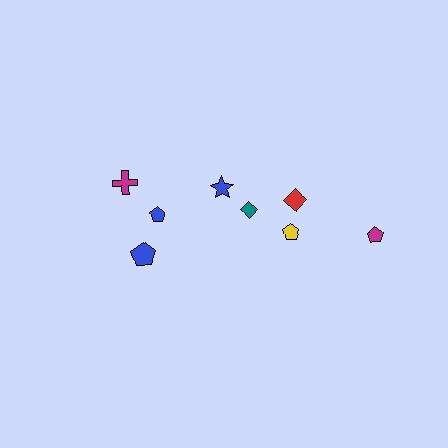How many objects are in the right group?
There are 5 objects.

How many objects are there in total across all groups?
There are 8 objects.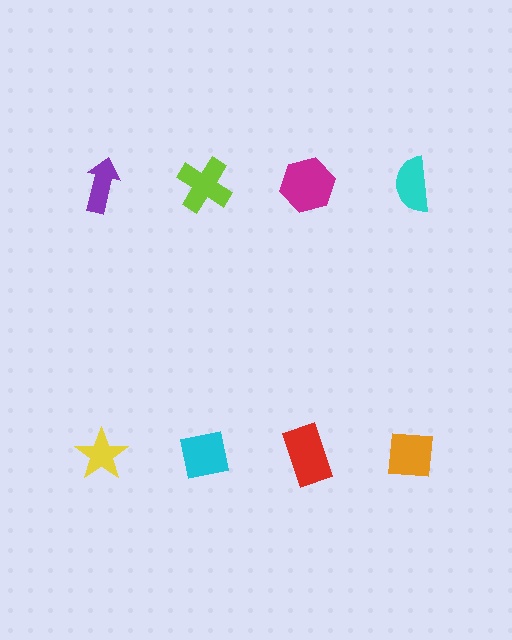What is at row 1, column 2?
A lime cross.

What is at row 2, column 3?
A red rectangle.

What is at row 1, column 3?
A magenta hexagon.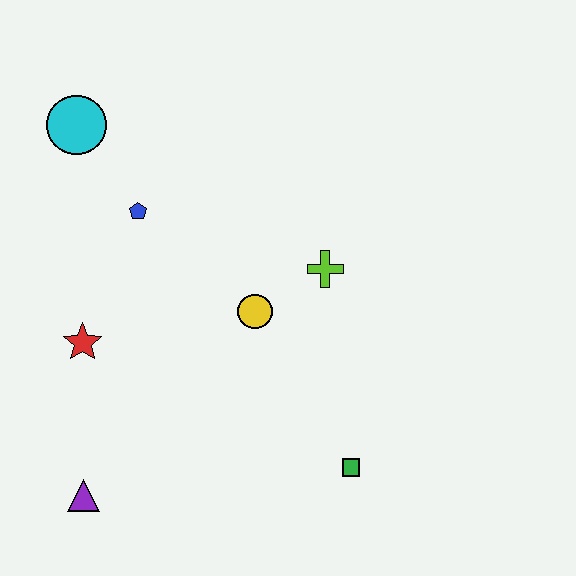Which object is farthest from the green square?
The cyan circle is farthest from the green square.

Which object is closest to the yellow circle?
The lime cross is closest to the yellow circle.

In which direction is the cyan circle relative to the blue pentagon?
The cyan circle is above the blue pentagon.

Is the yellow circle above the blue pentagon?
No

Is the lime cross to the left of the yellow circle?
No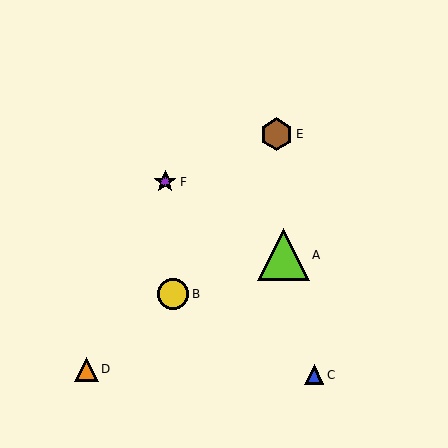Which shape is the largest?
The lime triangle (labeled A) is the largest.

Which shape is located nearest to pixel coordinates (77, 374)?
The orange triangle (labeled D) at (87, 369) is nearest to that location.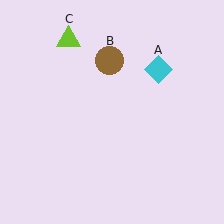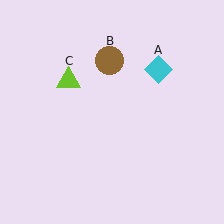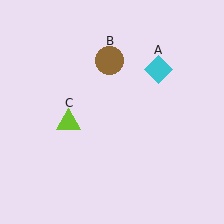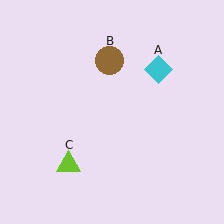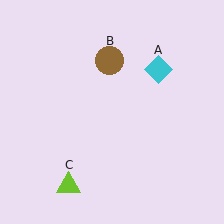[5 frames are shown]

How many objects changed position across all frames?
1 object changed position: lime triangle (object C).